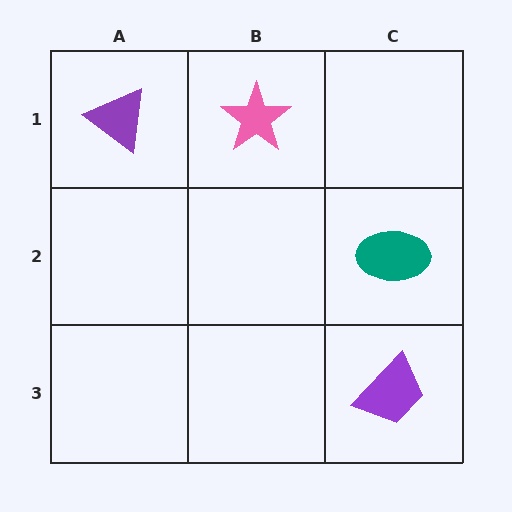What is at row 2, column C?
A teal ellipse.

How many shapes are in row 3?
1 shape.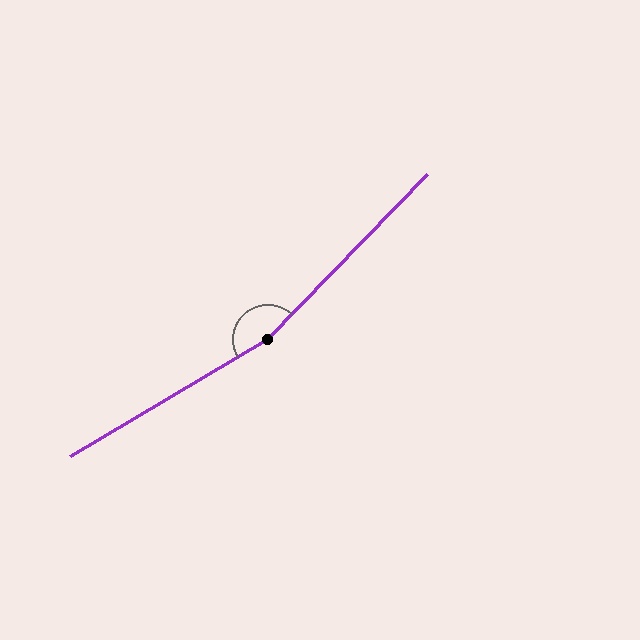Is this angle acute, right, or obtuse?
It is obtuse.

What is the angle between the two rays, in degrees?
Approximately 165 degrees.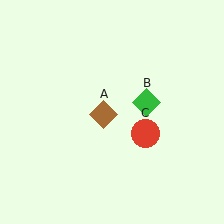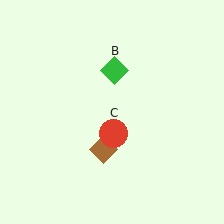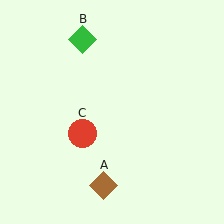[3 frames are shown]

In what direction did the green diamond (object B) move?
The green diamond (object B) moved up and to the left.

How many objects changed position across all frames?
3 objects changed position: brown diamond (object A), green diamond (object B), red circle (object C).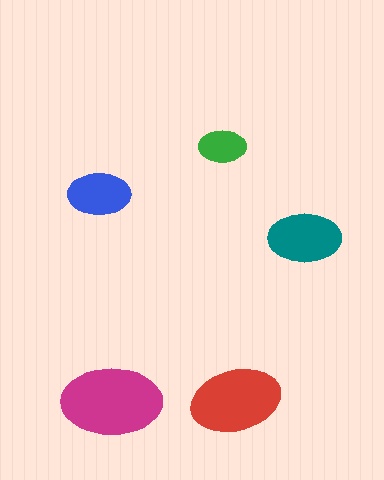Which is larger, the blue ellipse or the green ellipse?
The blue one.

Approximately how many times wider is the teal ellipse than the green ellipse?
About 1.5 times wider.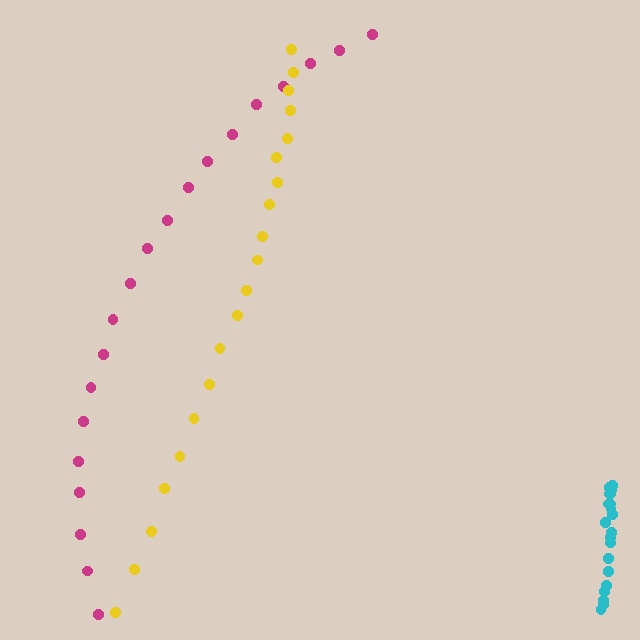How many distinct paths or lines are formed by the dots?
There are 3 distinct paths.